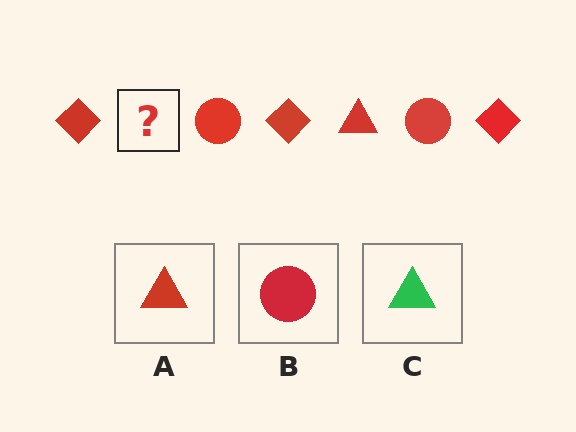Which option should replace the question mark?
Option A.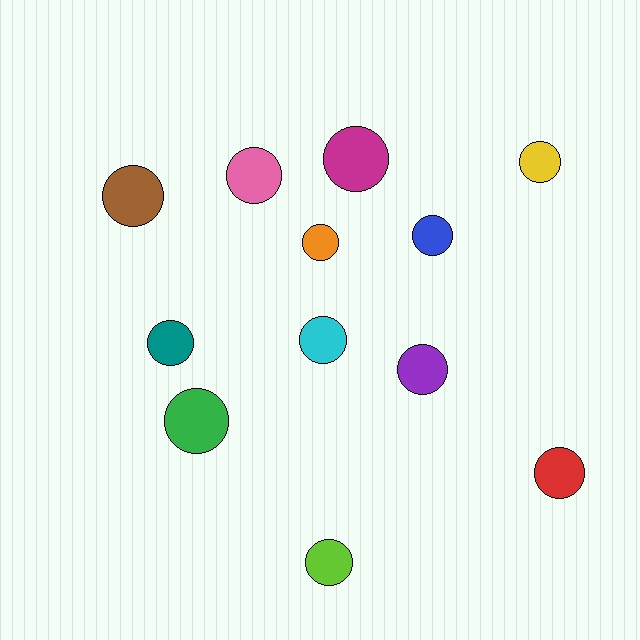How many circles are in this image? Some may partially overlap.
There are 12 circles.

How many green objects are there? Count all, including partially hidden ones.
There is 1 green object.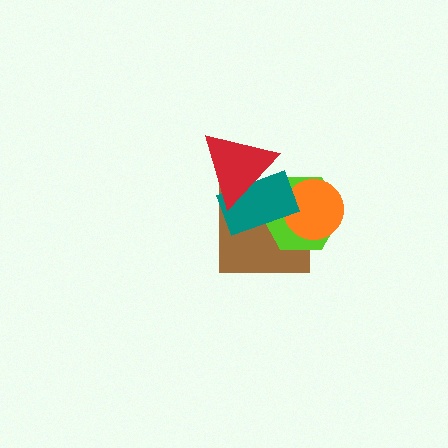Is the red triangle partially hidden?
No, no other shape covers it.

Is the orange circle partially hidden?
Yes, it is partially covered by another shape.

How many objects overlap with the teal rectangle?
4 objects overlap with the teal rectangle.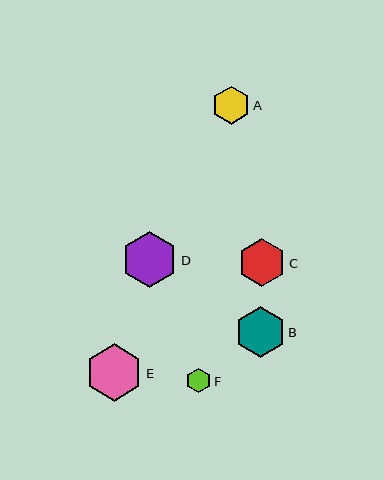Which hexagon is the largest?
Hexagon E is the largest with a size of approximately 57 pixels.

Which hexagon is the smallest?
Hexagon F is the smallest with a size of approximately 24 pixels.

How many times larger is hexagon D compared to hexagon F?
Hexagon D is approximately 2.3 times the size of hexagon F.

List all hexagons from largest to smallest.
From largest to smallest: E, D, B, C, A, F.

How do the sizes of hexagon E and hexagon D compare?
Hexagon E and hexagon D are approximately the same size.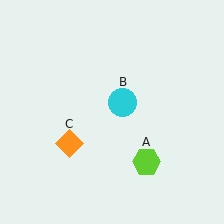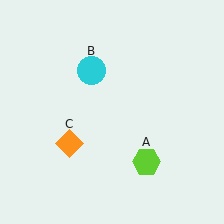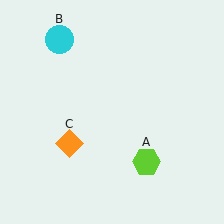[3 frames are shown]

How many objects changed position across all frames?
1 object changed position: cyan circle (object B).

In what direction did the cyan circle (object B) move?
The cyan circle (object B) moved up and to the left.